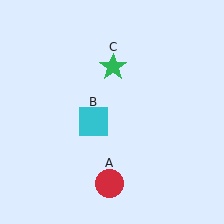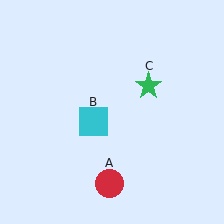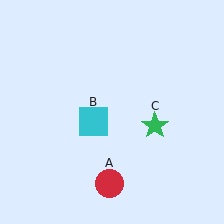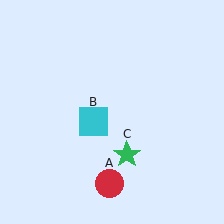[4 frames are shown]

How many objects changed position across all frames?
1 object changed position: green star (object C).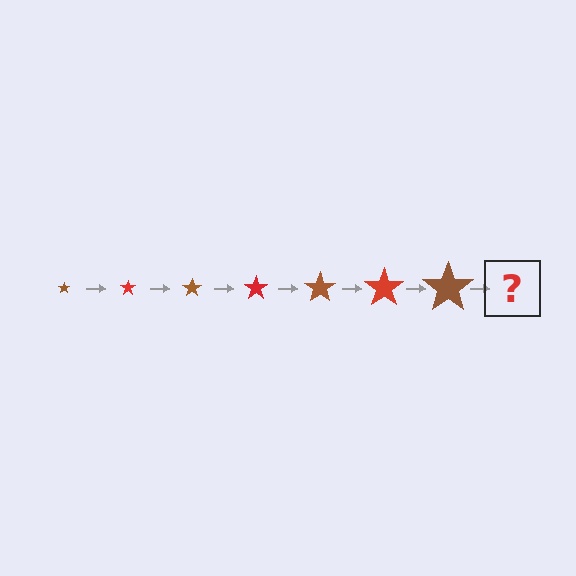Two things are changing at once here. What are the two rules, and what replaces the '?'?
The two rules are that the star grows larger each step and the color cycles through brown and red. The '?' should be a red star, larger than the previous one.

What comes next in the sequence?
The next element should be a red star, larger than the previous one.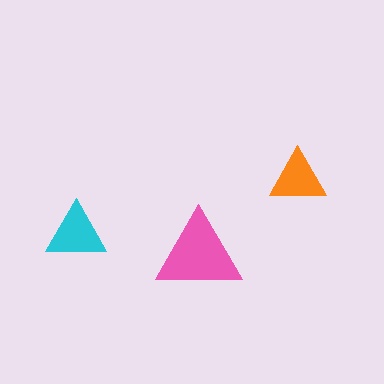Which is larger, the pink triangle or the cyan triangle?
The pink one.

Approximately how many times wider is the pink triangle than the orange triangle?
About 1.5 times wider.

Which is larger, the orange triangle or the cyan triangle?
The cyan one.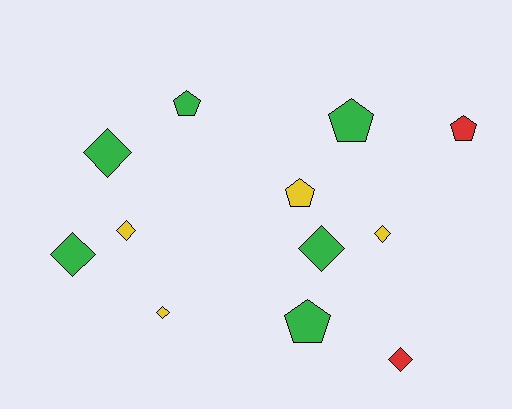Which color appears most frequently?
Green, with 6 objects.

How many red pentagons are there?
There is 1 red pentagon.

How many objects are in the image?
There are 12 objects.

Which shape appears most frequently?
Diamond, with 7 objects.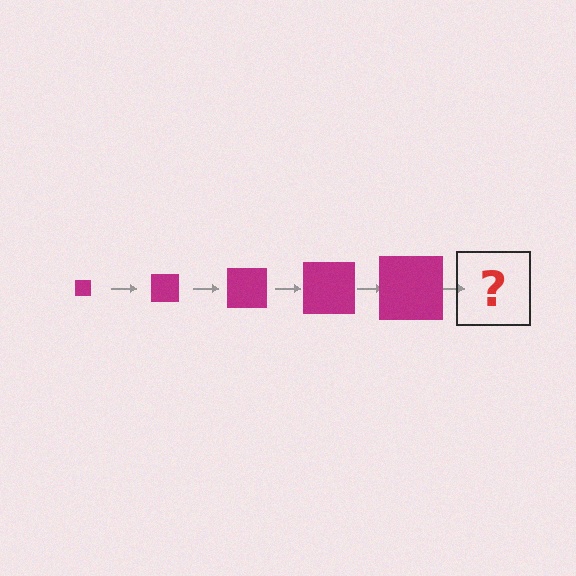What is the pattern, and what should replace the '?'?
The pattern is that the square gets progressively larger each step. The '?' should be a magenta square, larger than the previous one.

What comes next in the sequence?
The next element should be a magenta square, larger than the previous one.